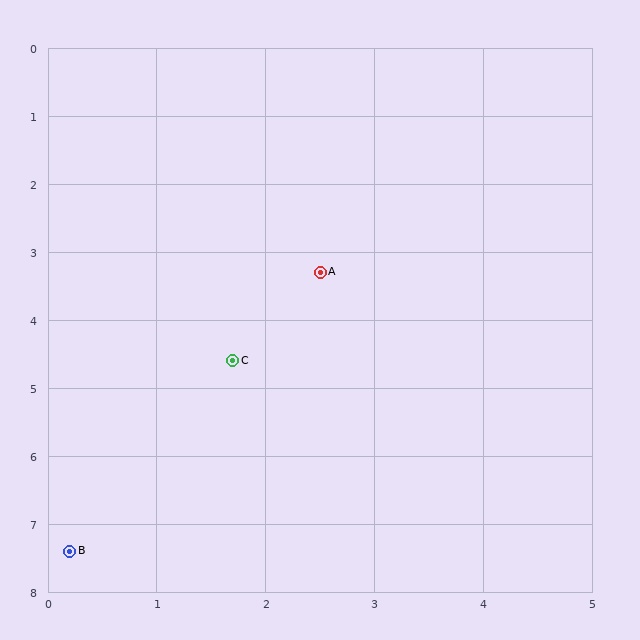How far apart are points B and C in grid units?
Points B and C are about 3.2 grid units apart.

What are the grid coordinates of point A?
Point A is at approximately (2.5, 3.3).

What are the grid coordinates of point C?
Point C is at approximately (1.7, 4.6).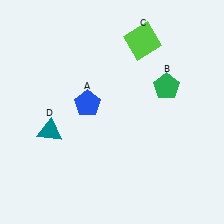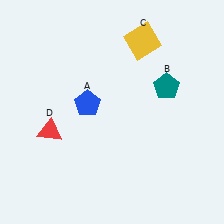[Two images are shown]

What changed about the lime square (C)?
In Image 1, C is lime. In Image 2, it changed to yellow.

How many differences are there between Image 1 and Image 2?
There are 3 differences between the two images.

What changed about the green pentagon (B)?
In Image 1, B is green. In Image 2, it changed to teal.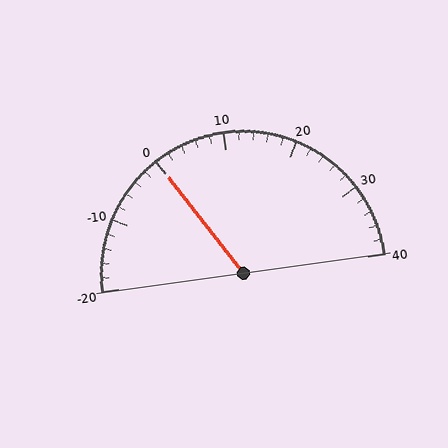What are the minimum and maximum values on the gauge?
The gauge ranges from -20 to 40.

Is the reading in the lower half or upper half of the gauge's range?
The reading is in the lower half of the range (-20 to 40).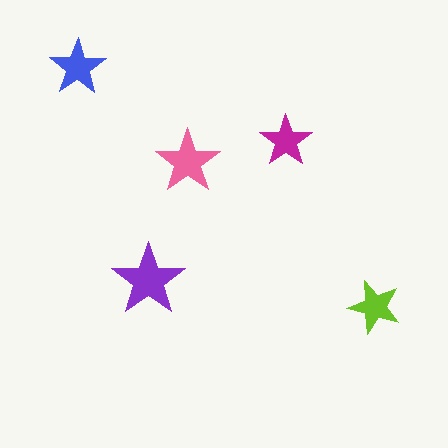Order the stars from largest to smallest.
the purple one, the pink one, the blue one, the lime one, the magenta one.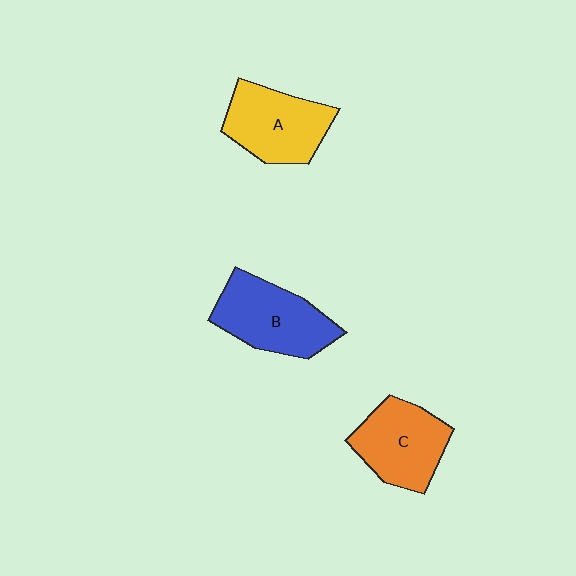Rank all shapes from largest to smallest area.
From largest to smallest: B (blue), A (yellow), C (orange).